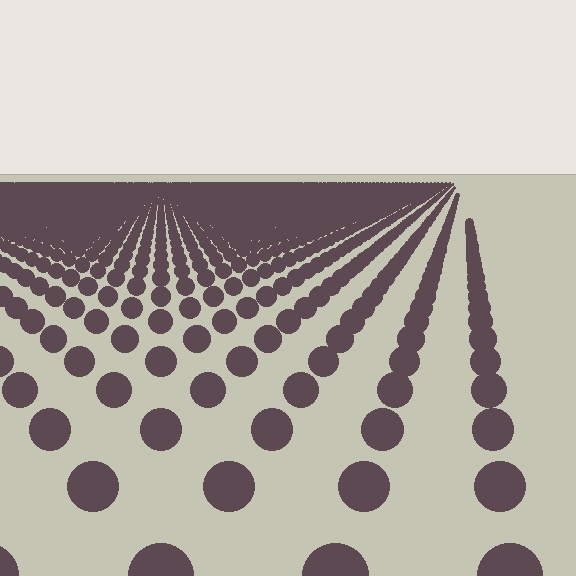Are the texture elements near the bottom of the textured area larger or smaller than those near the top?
Larger. Near the bottom, elements are closer to the viewer and appear at a bigger on-screen size.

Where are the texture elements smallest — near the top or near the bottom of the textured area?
Near the top.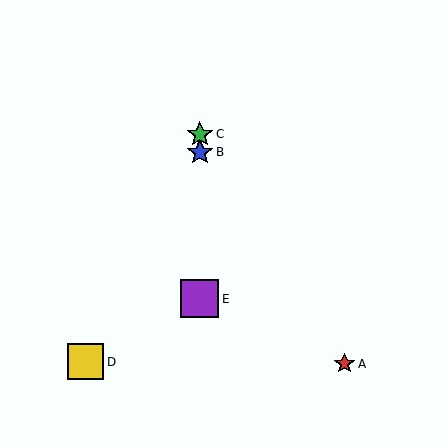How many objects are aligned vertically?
3 objects (B, C, E) are aligned vertically.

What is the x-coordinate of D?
Object D is at x≈86.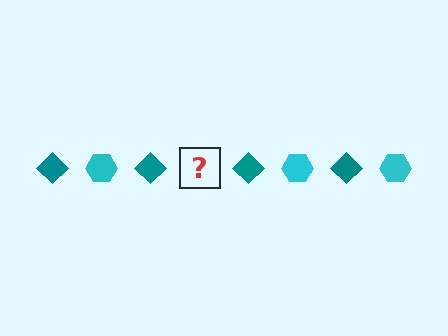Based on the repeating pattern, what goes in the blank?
The blank should be a cyan hexagon.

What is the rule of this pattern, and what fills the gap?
The rule is that the pattern alternates between teal diamond and cyan hexagon. The gap should be filled with a cyan hexagon.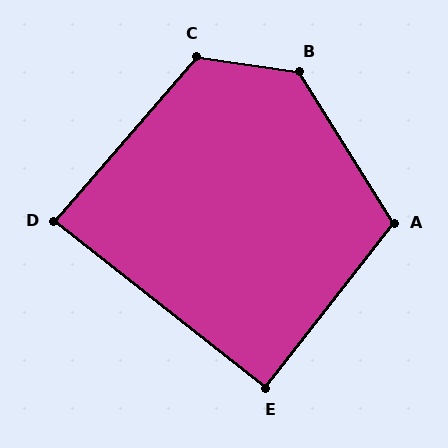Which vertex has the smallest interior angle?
D, at approximately 88 degrees.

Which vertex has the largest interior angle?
B, at approximately 130 degrees.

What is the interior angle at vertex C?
Approximately 122 degrees (obtuse).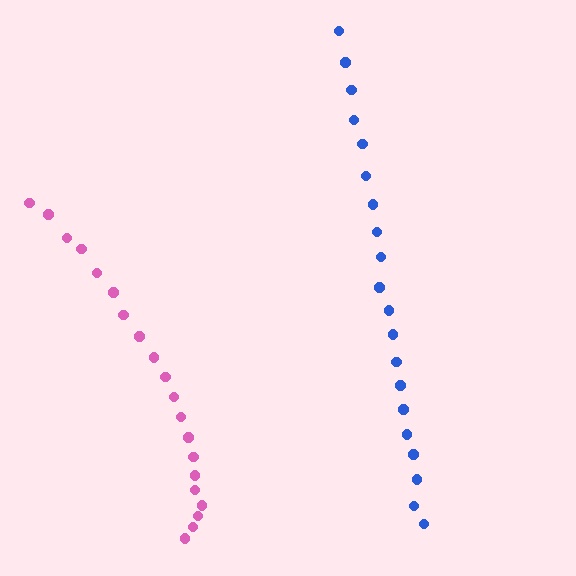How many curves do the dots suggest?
There are 2 distinct paths.